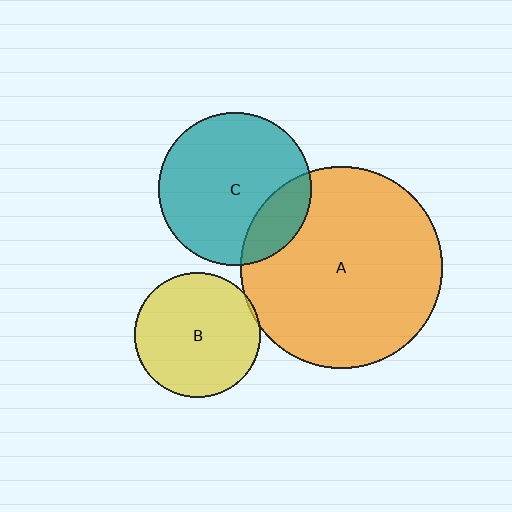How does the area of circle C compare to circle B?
Approximately 1.5 times.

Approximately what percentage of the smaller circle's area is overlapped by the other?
Approximately 20%.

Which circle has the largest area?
Circle A (orange).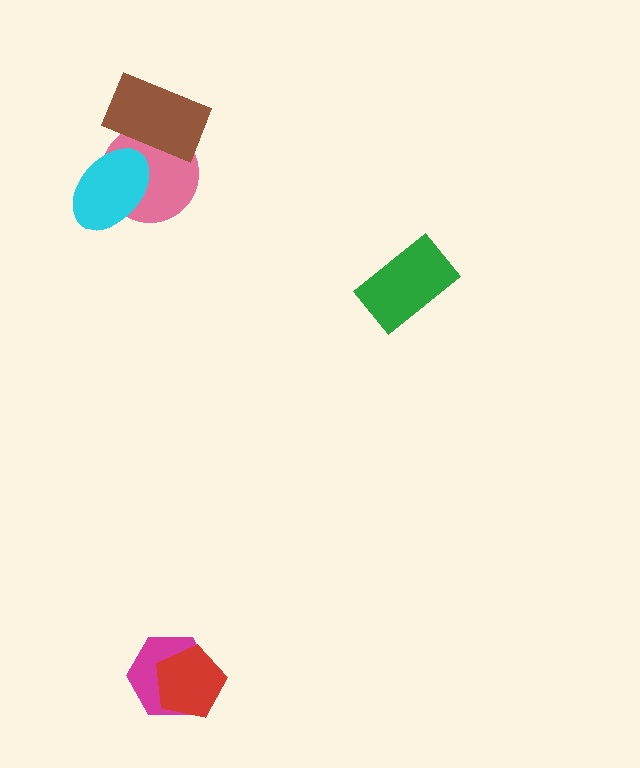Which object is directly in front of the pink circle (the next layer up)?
The brown rectangle is directly in front of the pink circle.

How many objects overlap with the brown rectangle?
2 objects overlap with the brown rectangle.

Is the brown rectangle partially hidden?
Yes, it is partially covered by another shape.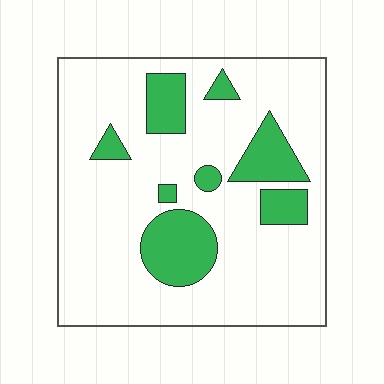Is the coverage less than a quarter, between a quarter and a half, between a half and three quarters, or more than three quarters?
Less than a quarter.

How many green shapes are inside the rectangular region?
8.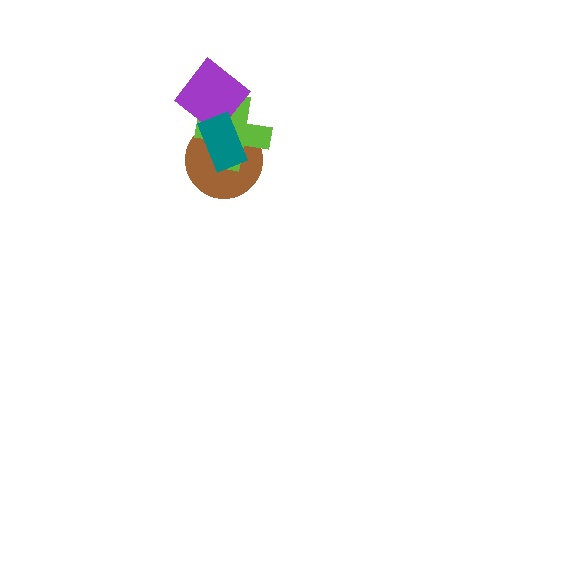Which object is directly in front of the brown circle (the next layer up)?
The lime cross is directly in front of the brown circle.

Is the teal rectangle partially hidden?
No, no other shape covers it.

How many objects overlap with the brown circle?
3 objects overlap with the brown circle.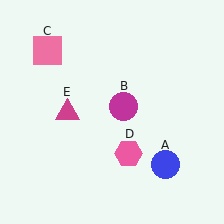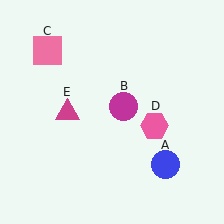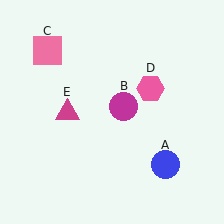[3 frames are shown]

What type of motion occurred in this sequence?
The pink hexagon (object D) rotated counterclockwise around the center of the scene.